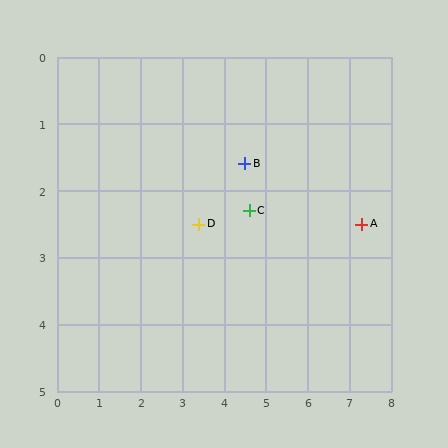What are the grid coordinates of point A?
Point A is at approximately (7.3, 2.5).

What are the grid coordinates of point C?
Point C is at approximately (4.6, 2.3).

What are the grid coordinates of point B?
Point B is at approximately (4.5, 1.6).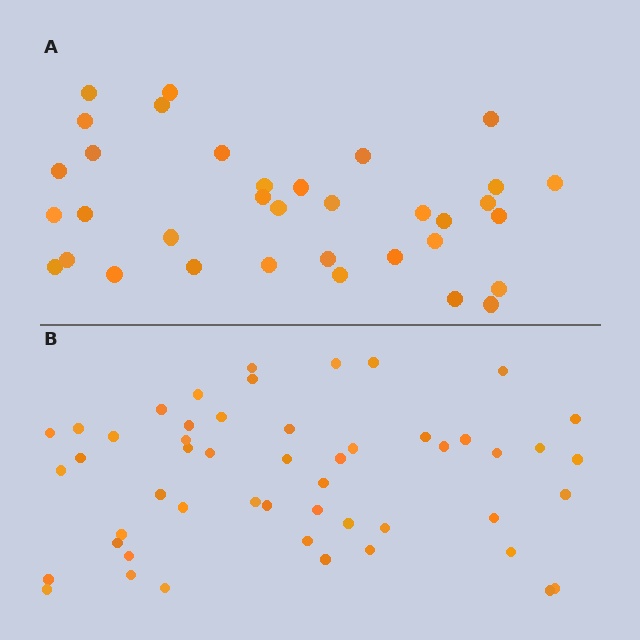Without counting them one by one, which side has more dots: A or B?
Region B (the bottom region) has more dots.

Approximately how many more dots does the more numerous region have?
Region B has approximately 15 more dots than region A.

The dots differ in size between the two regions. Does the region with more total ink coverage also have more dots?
No. Region A has more total ink coverage because its dots are larger, but region B actually contains more individual dots. Total area can be misleading — the number of items is what matters here.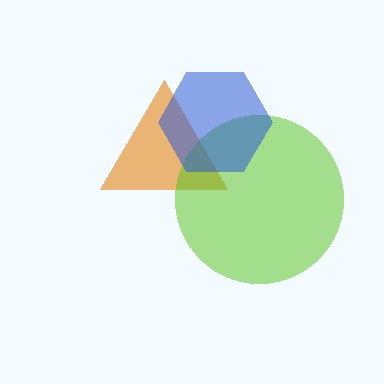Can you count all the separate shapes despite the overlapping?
Yes, there are 3 separate shapes.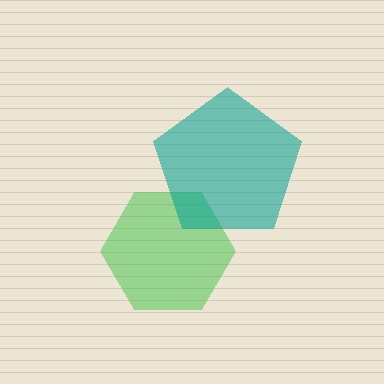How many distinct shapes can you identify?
There are 2 distinct shapes: a green hexagon, a teal pentagon.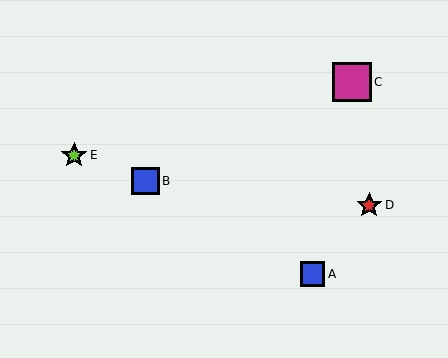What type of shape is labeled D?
Shape D is a red star.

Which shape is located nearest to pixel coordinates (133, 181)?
The blue square (labeled B) at (146, 181) is nearest to that location.